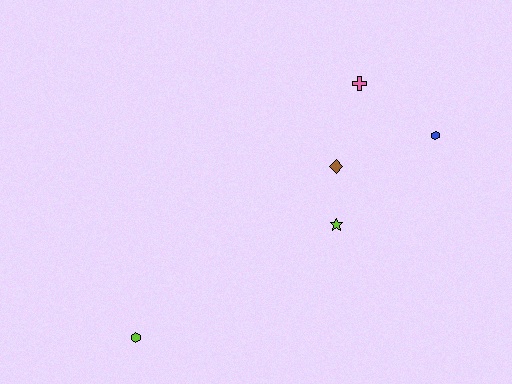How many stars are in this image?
There is 1 star.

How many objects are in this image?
There are 5 objects.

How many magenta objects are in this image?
There are no magenta objects.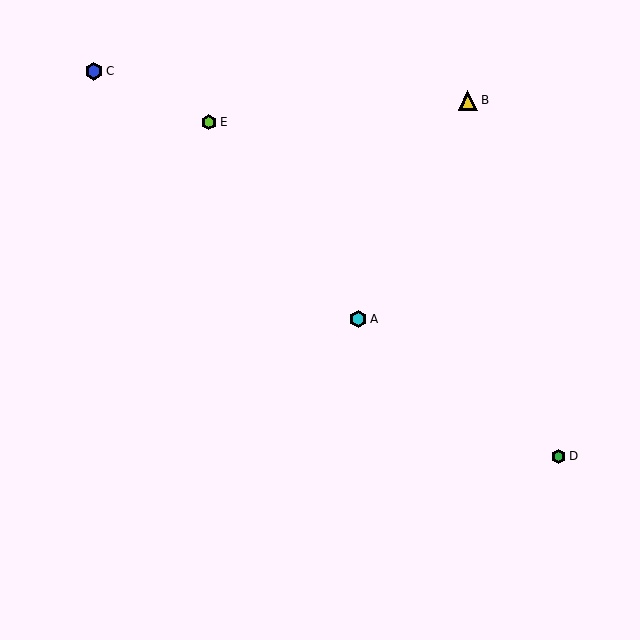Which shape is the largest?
The yellow triangle (labeled B) is the largest.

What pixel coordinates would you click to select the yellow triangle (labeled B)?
Click at (468, 100) to select the yellow triangle B.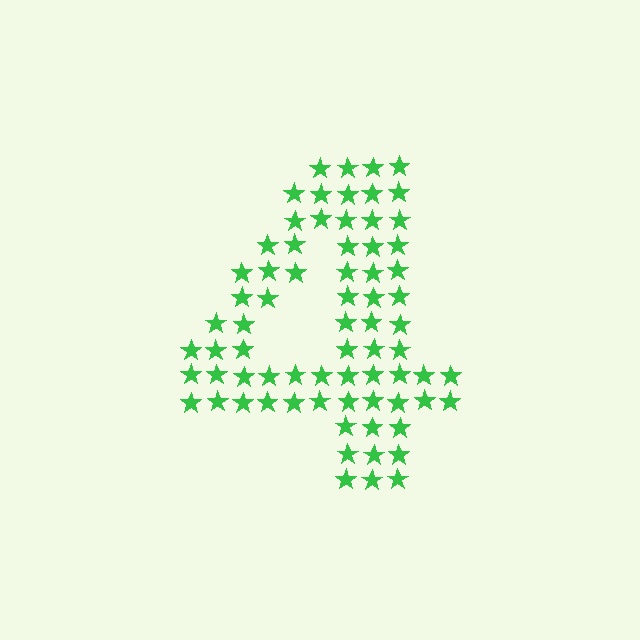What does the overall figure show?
The overall figure shows the digit 4.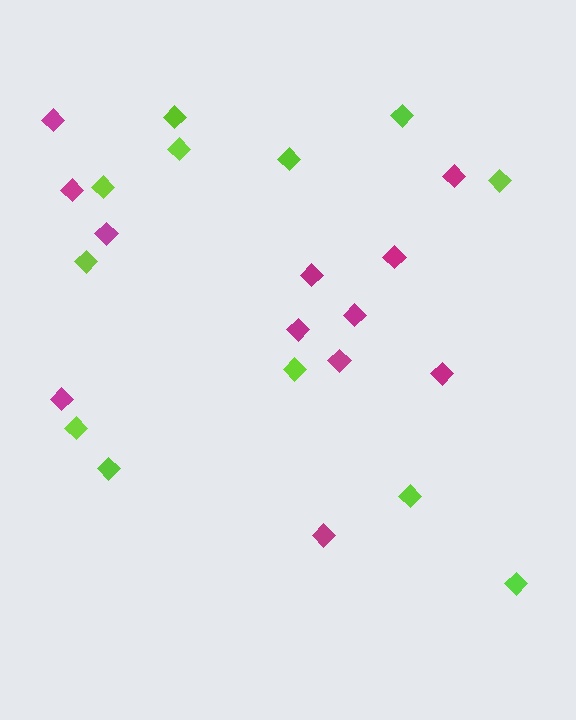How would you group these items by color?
There are 2 groups: one group of lime diamonds (12) and one group of magenta diamonds (12).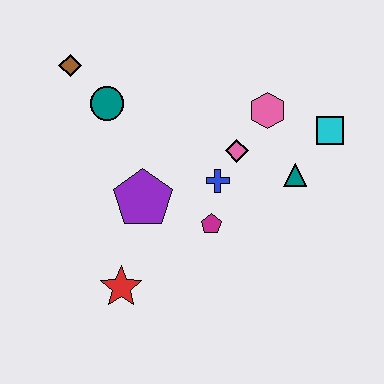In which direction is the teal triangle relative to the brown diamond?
The teal triangle is to the right of the brown diamond.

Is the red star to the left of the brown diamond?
No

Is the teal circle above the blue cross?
Yes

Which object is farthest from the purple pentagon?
The cyan square is farthest from the purple pentagon.